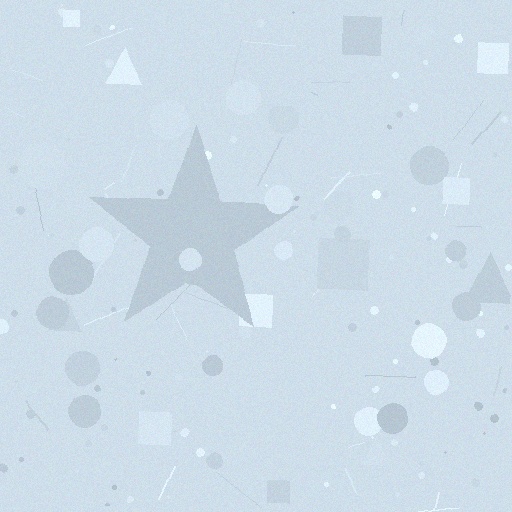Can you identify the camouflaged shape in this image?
The camouflaged shape is a star.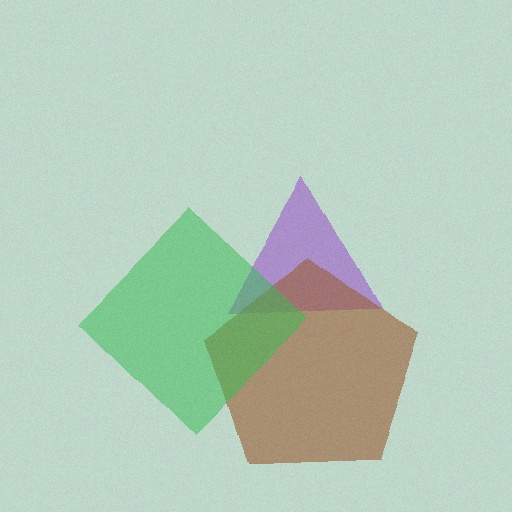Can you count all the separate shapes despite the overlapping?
Yes, there are 3 separate shapes.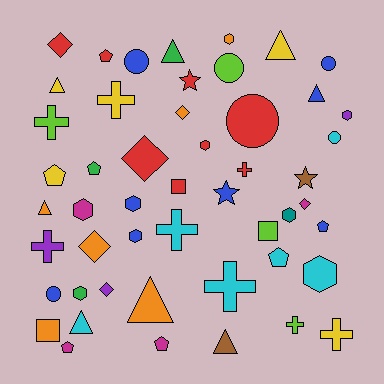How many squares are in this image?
There are 3 squares.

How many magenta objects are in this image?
There are 4 magenta objects.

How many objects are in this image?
There are 50 objects.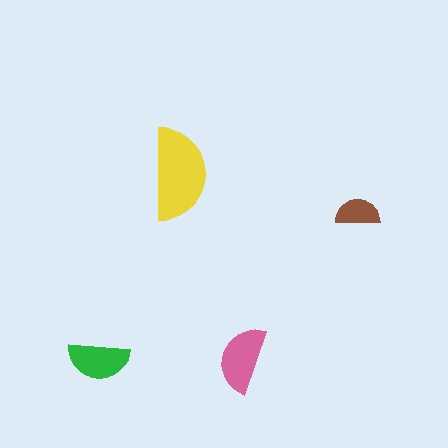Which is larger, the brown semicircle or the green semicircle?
The green one.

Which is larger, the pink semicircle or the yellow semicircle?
The yellow one.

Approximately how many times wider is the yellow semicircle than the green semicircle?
About 1.5 times wider.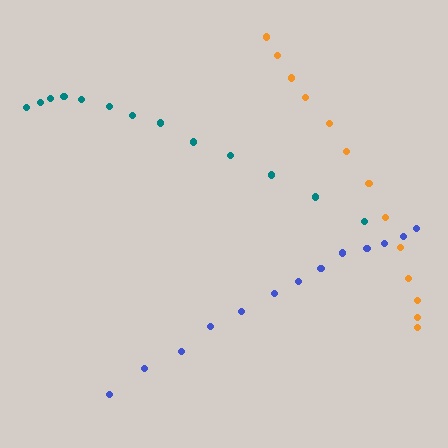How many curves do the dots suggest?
There are 3 distinct paths.